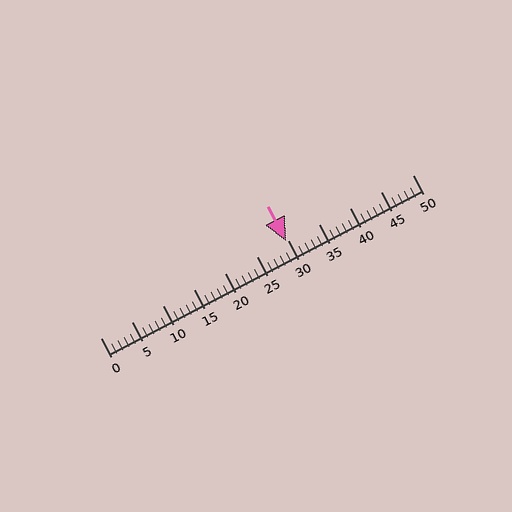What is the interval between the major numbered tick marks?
The major tick marks are spaced 5 units apart.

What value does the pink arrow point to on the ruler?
The pink arrow points to approximately 30.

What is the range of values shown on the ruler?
The ruler shows values from 0 to 50.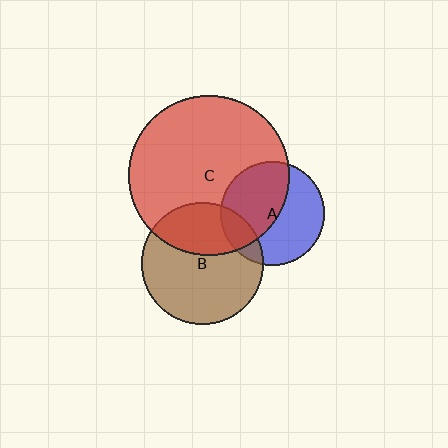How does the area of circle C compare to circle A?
Approximately 2.4 times.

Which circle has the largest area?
Circle C (red).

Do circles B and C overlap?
Yes.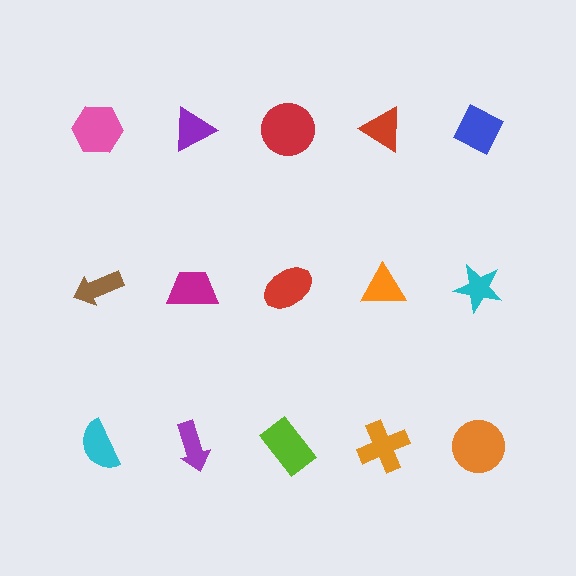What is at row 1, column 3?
A red circle.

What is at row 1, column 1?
A pink hexagon.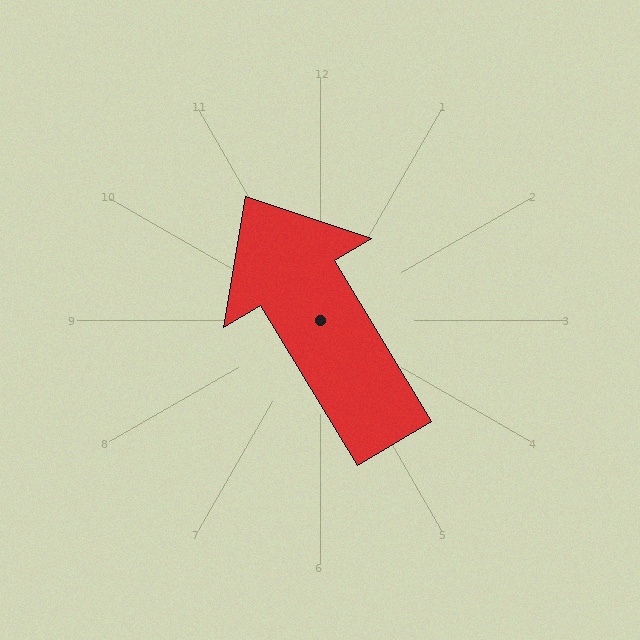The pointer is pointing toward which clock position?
Roughly 11 o'clock.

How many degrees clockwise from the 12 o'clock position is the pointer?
Approximately 329 degrees.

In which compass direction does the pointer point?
Northwest.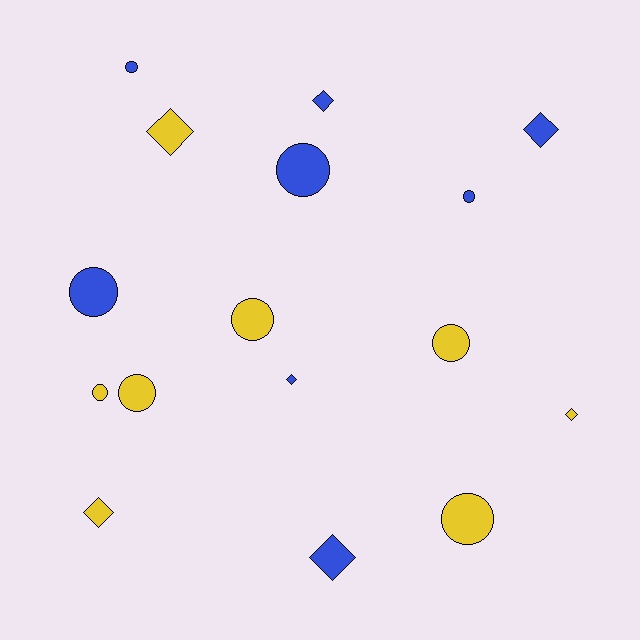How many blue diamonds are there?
There are 4 blue diamonds.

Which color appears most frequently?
Blue, with 8 objects.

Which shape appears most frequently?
Circle, with 9 objects.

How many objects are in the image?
There are 16 objects.